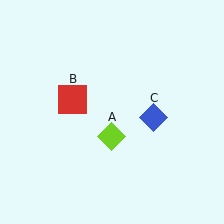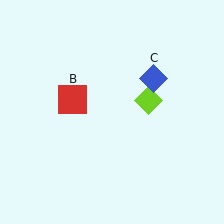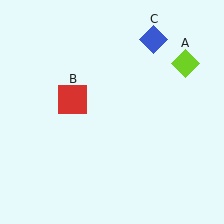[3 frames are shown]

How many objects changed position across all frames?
2 objects changed position: lime diamond (object A), blue diamond (object C).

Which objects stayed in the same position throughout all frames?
Red square (object B) remained stationary.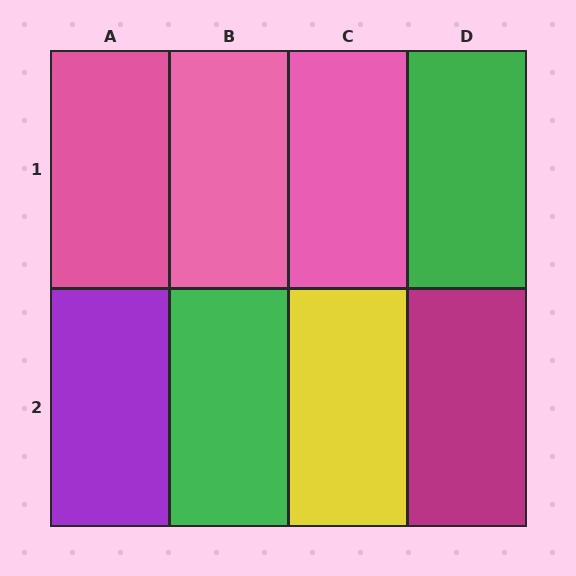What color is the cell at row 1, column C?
Pink.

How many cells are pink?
3 cells are pink.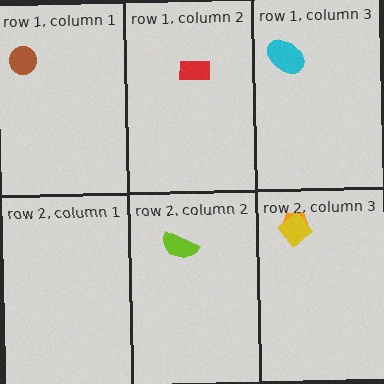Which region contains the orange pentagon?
The row 2, column 3 region.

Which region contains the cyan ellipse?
The row 1, column 3 region.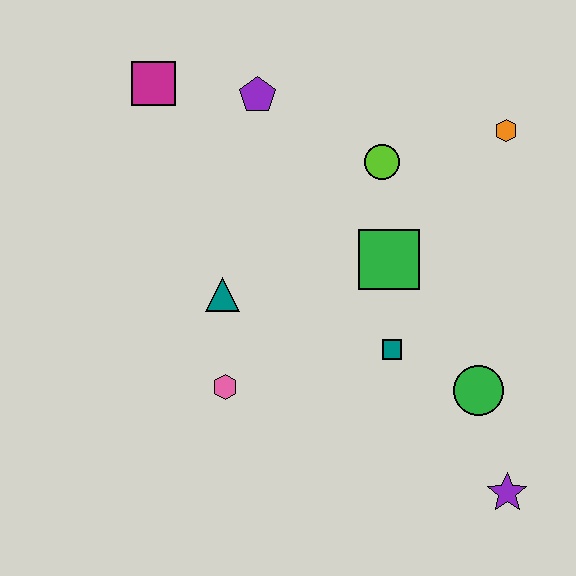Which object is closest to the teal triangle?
The pink hexagon is closest to the teal triangle.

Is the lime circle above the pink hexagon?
Yes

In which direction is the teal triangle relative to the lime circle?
The teal triangle is to the left of the lime circle.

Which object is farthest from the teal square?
The magenta square is farthest from the teal square.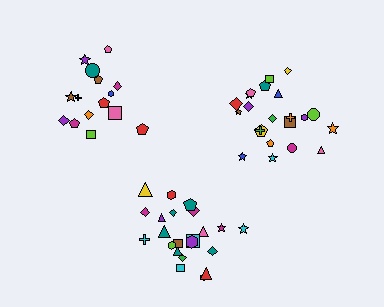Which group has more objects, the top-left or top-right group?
The top-right group.